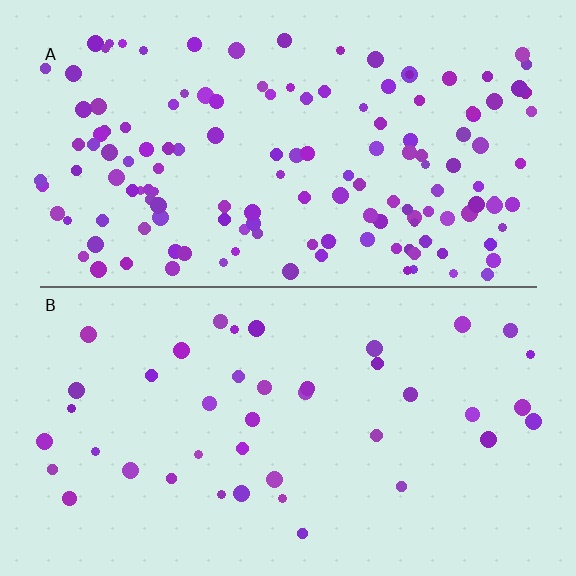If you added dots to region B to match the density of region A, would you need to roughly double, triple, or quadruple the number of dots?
Approximately triple.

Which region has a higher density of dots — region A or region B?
A (the top).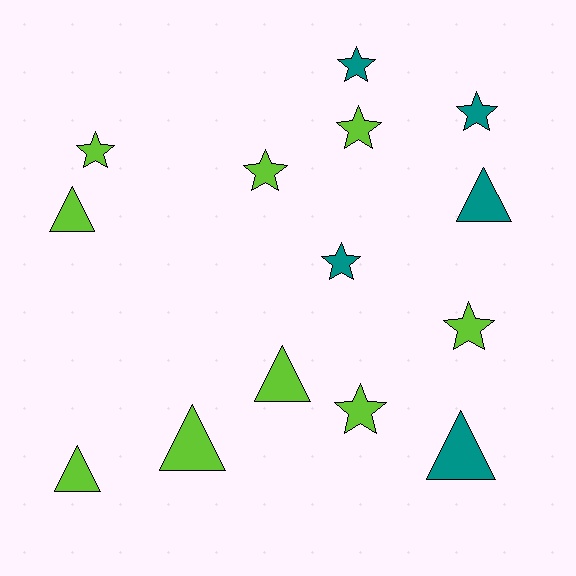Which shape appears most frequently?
Star, with 8 objects.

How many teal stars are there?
There are 3 teal stars.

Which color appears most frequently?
Lime, with 9 objects.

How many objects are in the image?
There are 14 objects.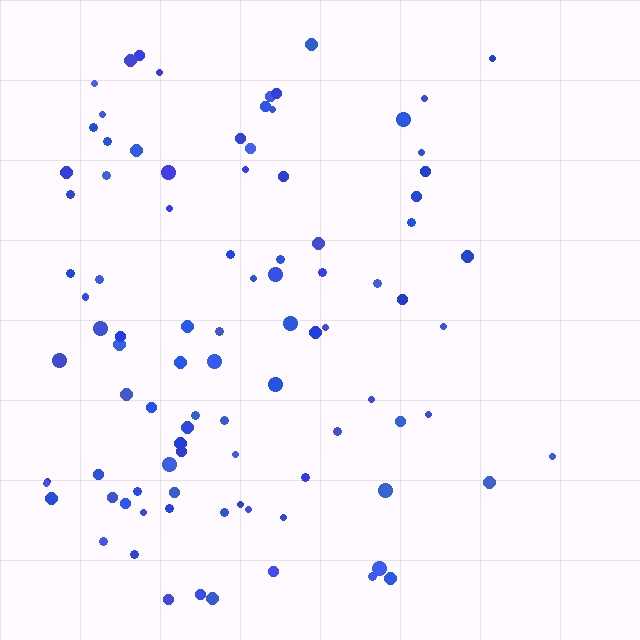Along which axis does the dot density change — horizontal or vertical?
Horizontal.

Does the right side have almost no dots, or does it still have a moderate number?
Still a moderate number, just noticeably fewer than the left.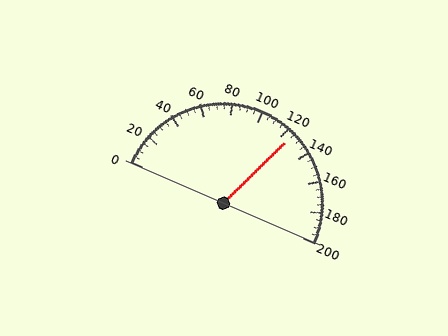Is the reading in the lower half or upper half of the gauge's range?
The reading is in the upper half of the range (0 to 200).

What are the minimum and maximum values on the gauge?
The gauge ranges from 0 to 200.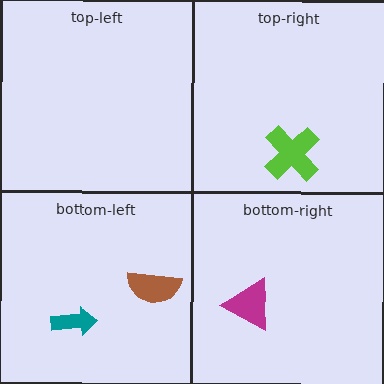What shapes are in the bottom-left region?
The teal arrow, the brown semicircle.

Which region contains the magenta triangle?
The bottom-right region.